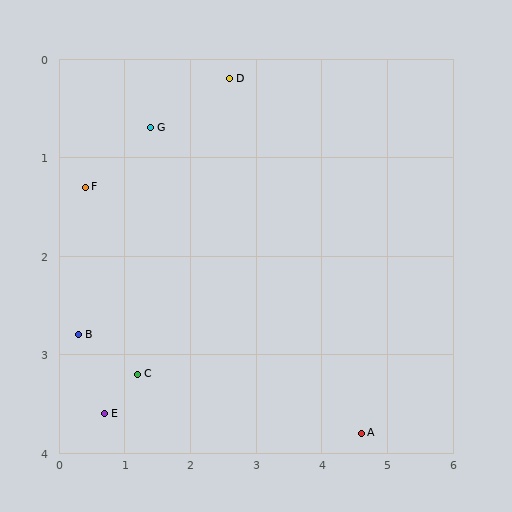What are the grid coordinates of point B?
Point B is at approximately (0.3, 2.8).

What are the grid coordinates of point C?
Point C is at approximately (1.2, 3.2).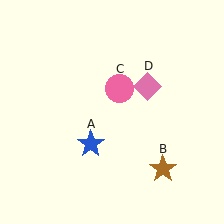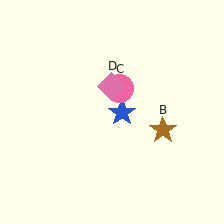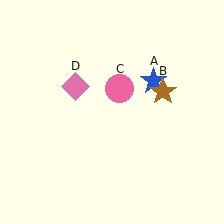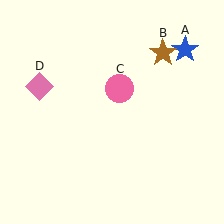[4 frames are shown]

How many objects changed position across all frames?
3 objects changed position: blue star (object A), brown star (object B), pink diamond (object D).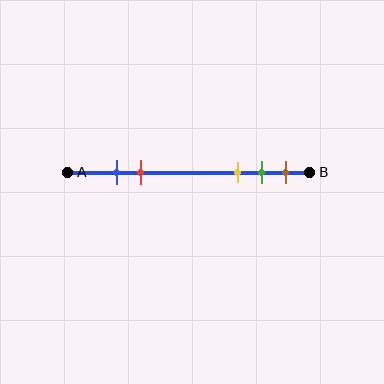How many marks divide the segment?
There are 5 marks dividing the segment.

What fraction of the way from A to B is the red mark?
The red mark is approximately 30% (0.3) of the way from A to B.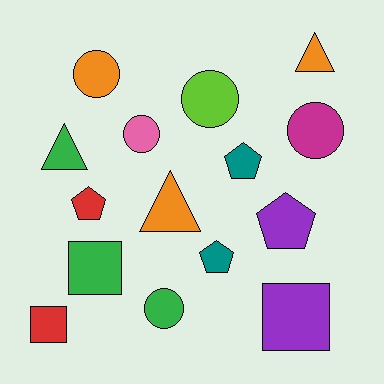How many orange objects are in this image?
There are 3 orange objects.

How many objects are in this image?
There are 15 objects.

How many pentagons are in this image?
There are 4 pentagons.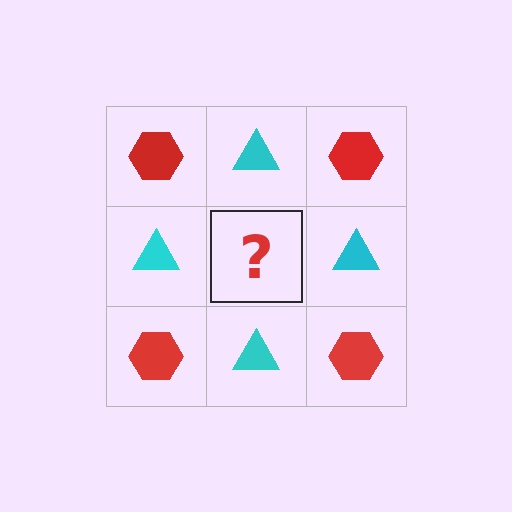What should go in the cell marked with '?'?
The missing cell should contain a red hexagon.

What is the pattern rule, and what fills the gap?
The rule is that it alternates red hexagon and cyan triangle in a checkerboard pattern. The gap should be filled with a red hexagon.